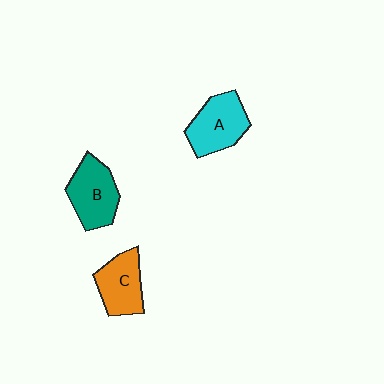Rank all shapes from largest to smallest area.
From largest to smallest: A (cyan), B (teal), C (orange).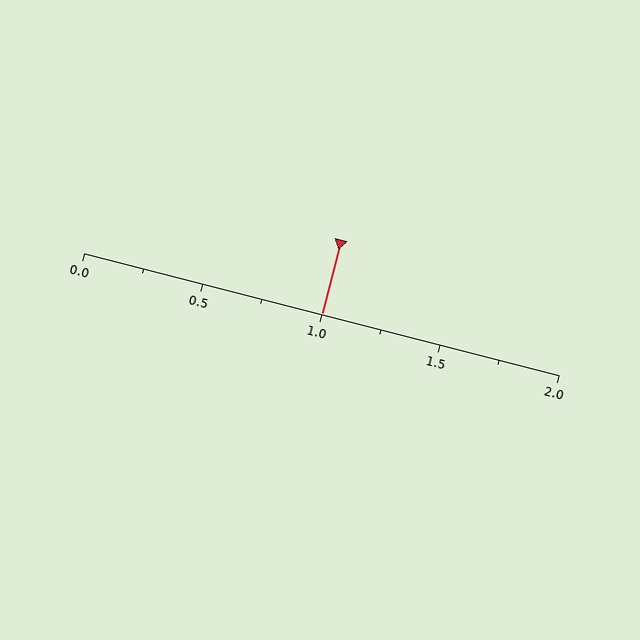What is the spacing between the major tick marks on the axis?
The major ticks are spaced 0.5 apart.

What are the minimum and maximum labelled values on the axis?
The axis runs from 0.0 to 2.0.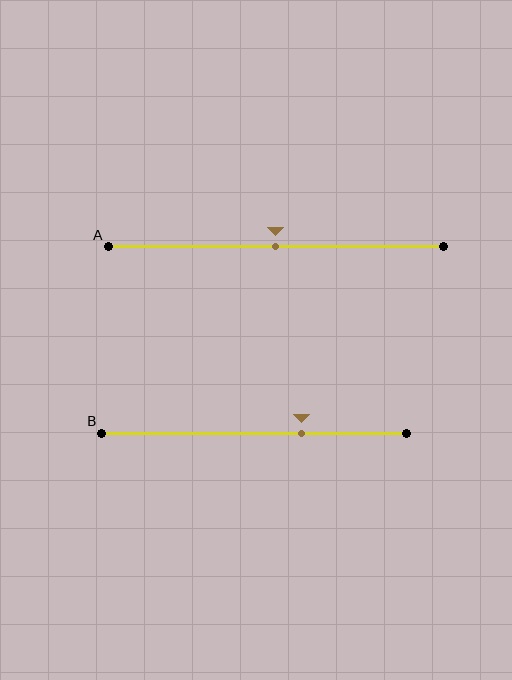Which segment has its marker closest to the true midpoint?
Segment A has its marker closest to the true midpoint.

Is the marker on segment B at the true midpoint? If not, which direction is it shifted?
No, the marker on segment B is shifted to the right by about 15% of the segment length.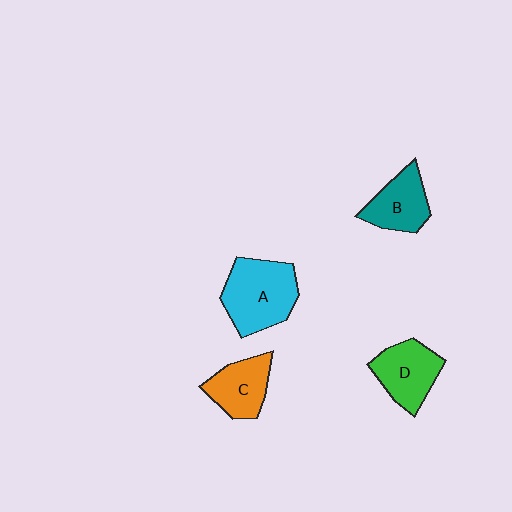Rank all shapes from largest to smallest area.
From largest to smallest: A (cyan), D (green), C (orange), B (teal).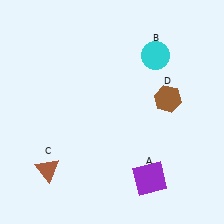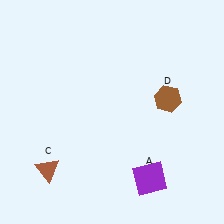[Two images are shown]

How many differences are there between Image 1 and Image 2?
There is 1 difference between the two images.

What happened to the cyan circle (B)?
The cyan circle (B) was removed in Image 2. It was in the top-right area of Image 1.